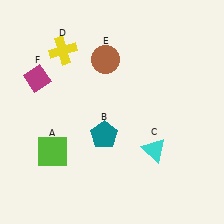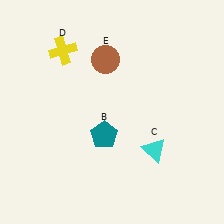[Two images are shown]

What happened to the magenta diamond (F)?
The magenta diamond (F) was removed in Image 2. It was in the top-left area of Image 1.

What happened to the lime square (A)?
The lime square (A) was removed in Image 2. It was in the bottom-left area of Image 1.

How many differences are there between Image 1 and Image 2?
There are 2 differences between the two images.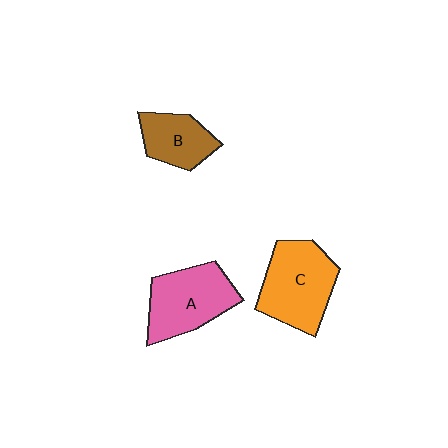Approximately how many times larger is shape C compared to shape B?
Approximately 1.6 times.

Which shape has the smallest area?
Shape B (brown).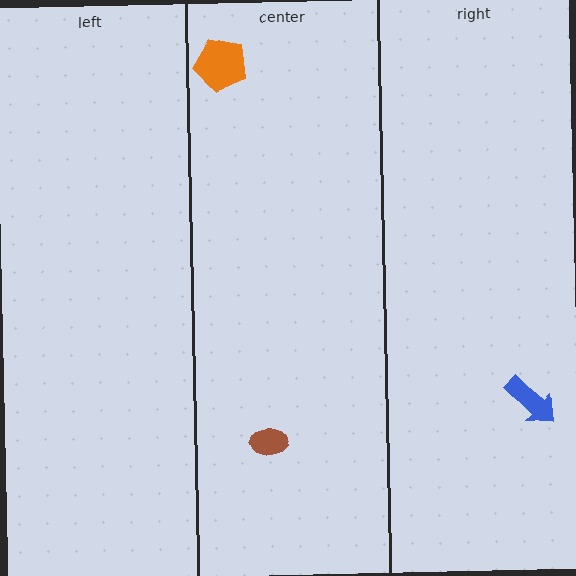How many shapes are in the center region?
2.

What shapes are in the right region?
The blue arrow.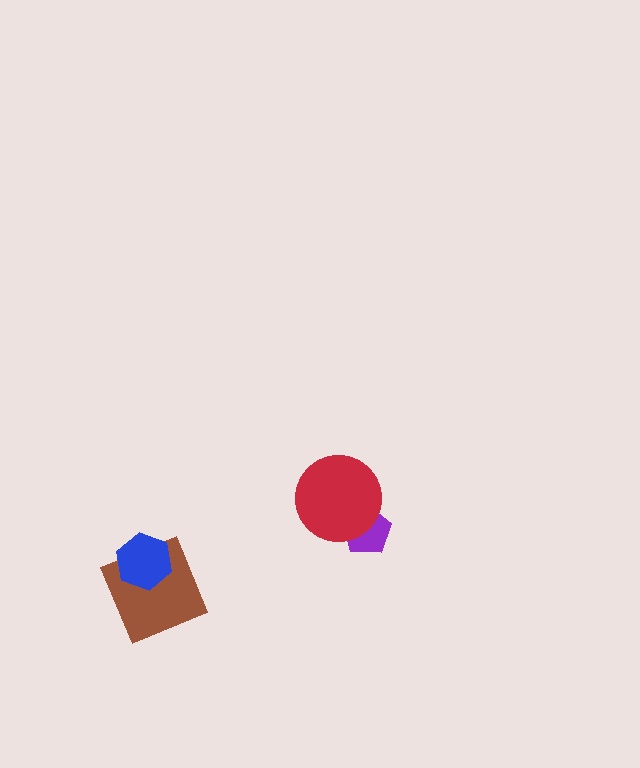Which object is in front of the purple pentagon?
The red circle is in front of the purple pentagon.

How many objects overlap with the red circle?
1 object overlaps with the red circle.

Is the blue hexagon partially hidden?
No, no other shape covers it.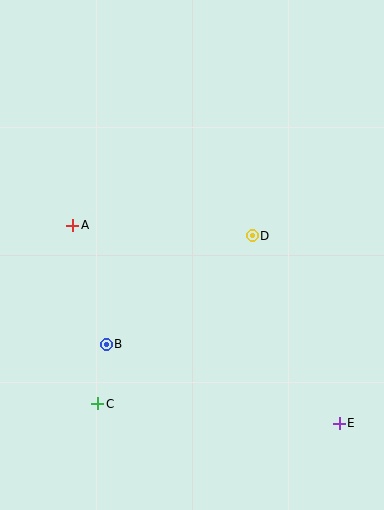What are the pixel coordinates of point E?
Point E is at (339, 423).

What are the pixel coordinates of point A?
Point A is at (73, 225).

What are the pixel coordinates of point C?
Point C is at (98, 404).